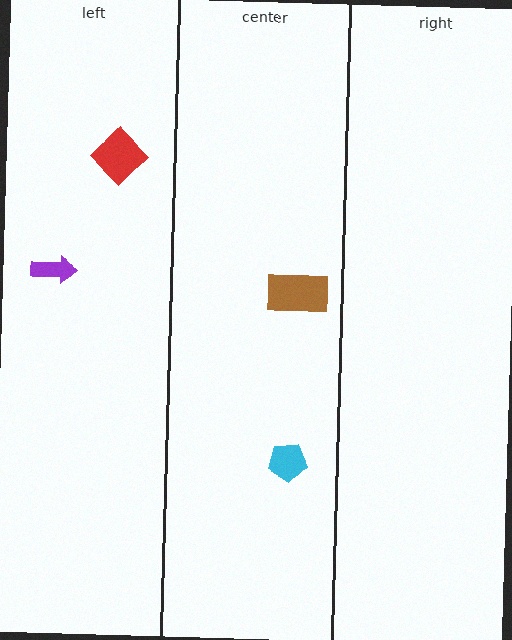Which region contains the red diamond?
The left region.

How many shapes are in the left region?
2.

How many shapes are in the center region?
2.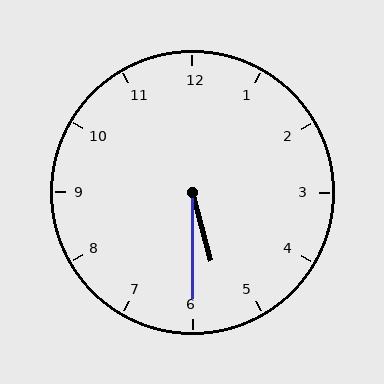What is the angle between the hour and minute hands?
Approximately 15 degrees.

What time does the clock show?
5:30.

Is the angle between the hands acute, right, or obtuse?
It is acute.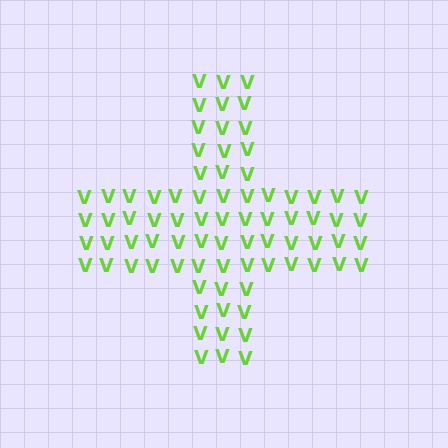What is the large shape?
The large shape is a cross.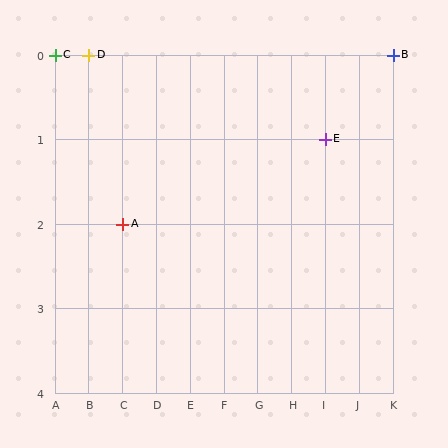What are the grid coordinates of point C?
Point C is at grid coordinates (A, 0).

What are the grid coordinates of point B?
Point B is at grid coordinates (K, 0).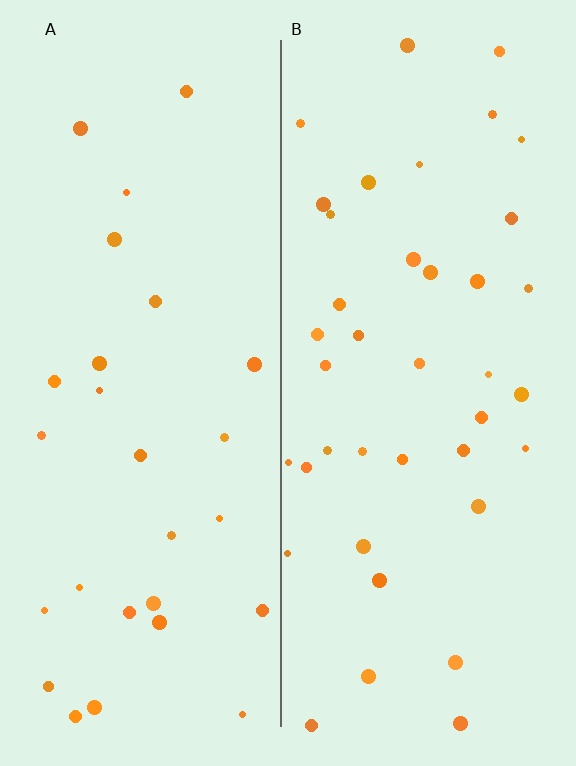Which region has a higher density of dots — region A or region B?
B (the right).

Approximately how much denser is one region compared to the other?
Approximately 1.5× — region B over region A.